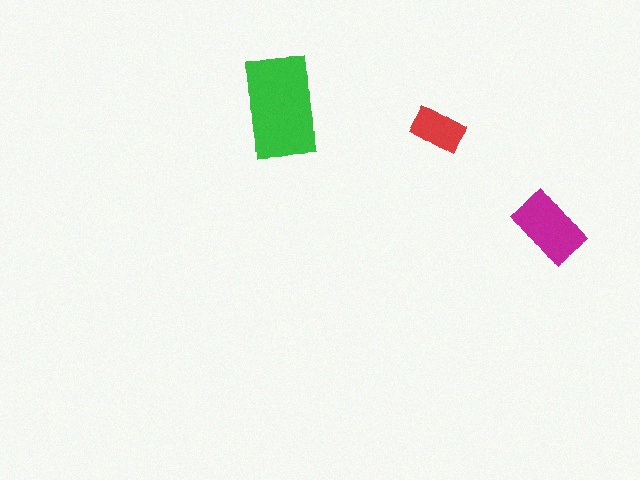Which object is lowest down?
The magenta rectangle is bottommost.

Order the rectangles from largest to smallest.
the green one, the magenta one, the red one.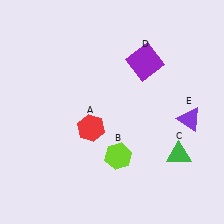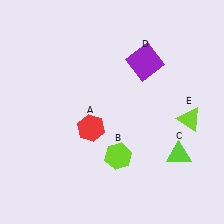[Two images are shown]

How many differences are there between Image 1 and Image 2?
There are 2 differences between the two images.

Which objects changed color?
C changed from green to lime. E changed from purple to lime.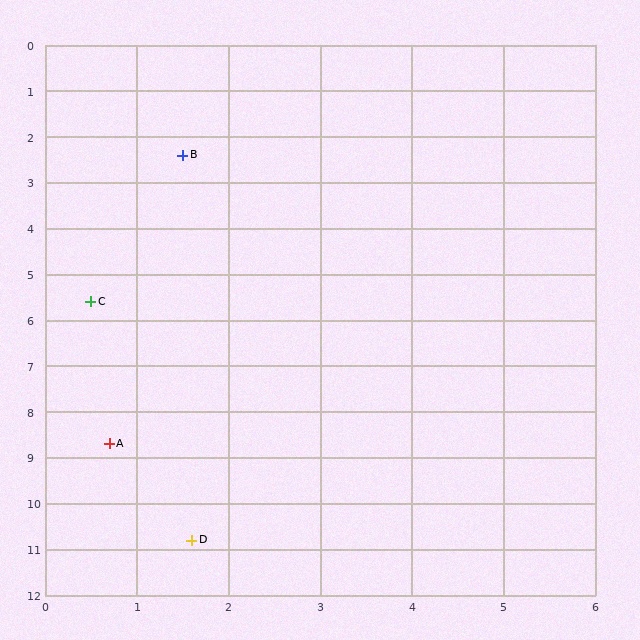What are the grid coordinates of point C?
Point C is at approximately (0.5, 5.6).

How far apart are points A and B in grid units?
Points A and B are about 6.4 grid units apart.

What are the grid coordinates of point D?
Point D is at approximately (1.6, 10.8).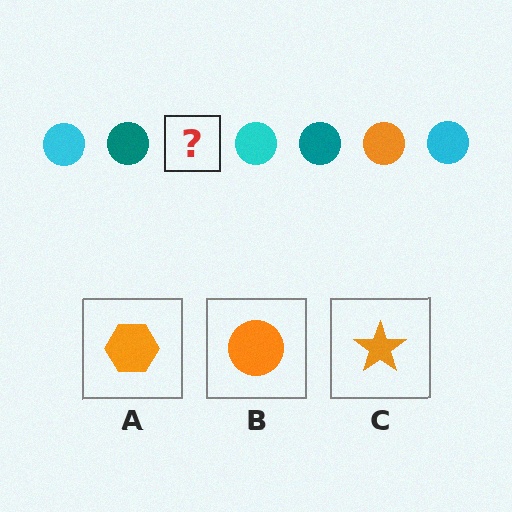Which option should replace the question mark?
Option B.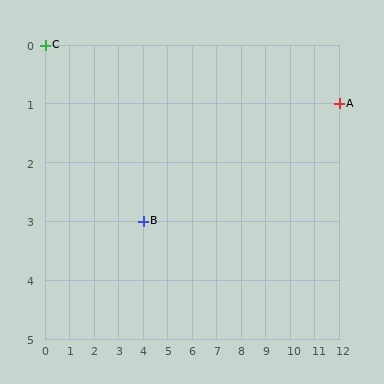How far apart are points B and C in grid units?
Points B and C are 4 columns and 3 rows apart (about 5.0 grid units diagonally).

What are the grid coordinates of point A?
Point A is at grid coordinates (12, 1).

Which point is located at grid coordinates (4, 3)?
Point B is at (4, 3).